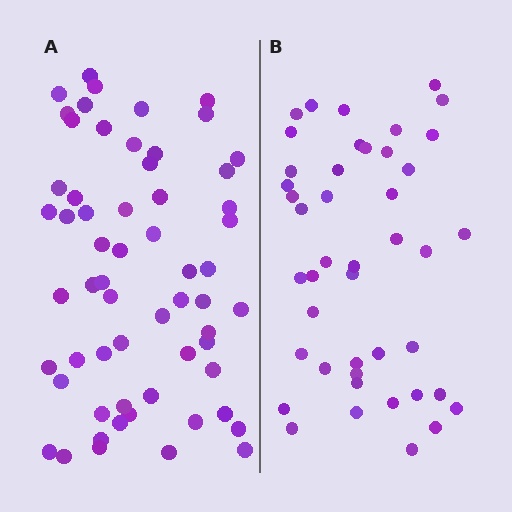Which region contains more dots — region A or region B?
Region A (the left region) has more dots.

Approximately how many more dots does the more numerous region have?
Region A has approximately 15 more dots than region B.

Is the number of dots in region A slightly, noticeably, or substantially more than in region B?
Region A has noticeably more, but not dramatically so. The ratio is roughly 1.4 to 1.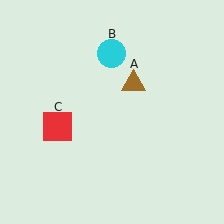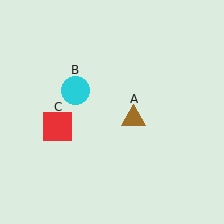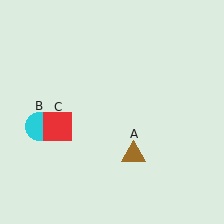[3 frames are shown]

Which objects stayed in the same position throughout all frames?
Red square (object C) remained stationary.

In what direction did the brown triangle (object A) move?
The brown triangle (object A) moved down.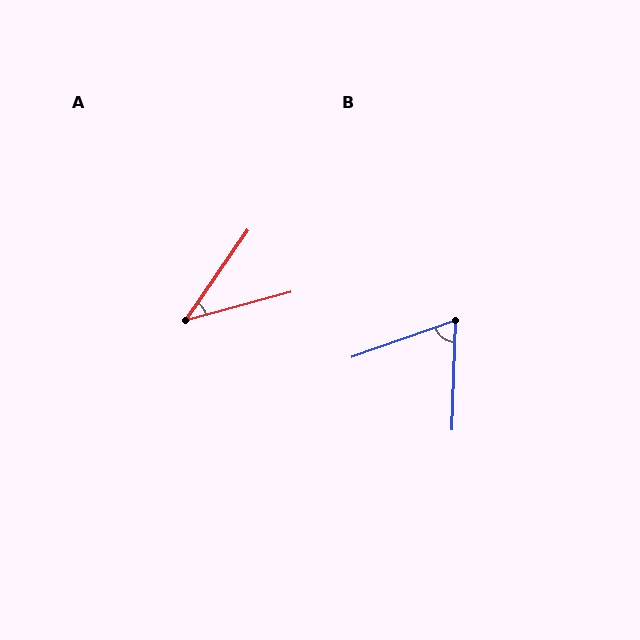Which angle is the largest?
B, at approximately 69 degrees.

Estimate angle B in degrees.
Approximately 69 degrees.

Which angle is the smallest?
A, at approximately 40 degrees.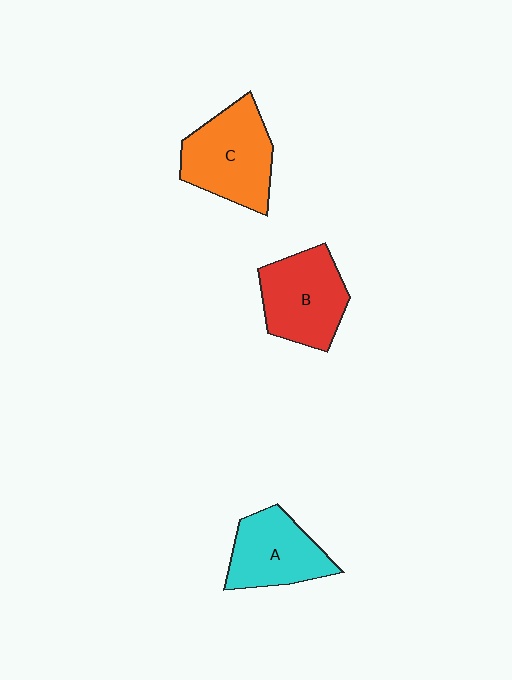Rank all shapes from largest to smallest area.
From largest to smallest: C (orange), B (red), A (cyan).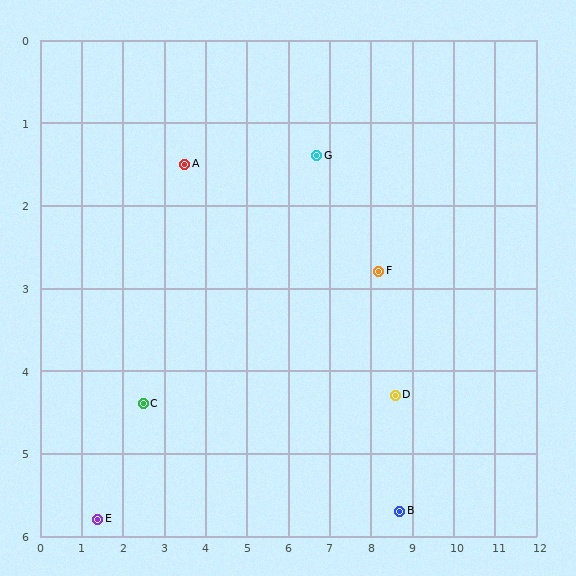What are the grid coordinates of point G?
Point G is at approximately (6.7, 1.4).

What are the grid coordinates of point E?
Point E is at approximately (1.4, 5.8).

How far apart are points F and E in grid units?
Points F and E are about 7.4 grid units apart.